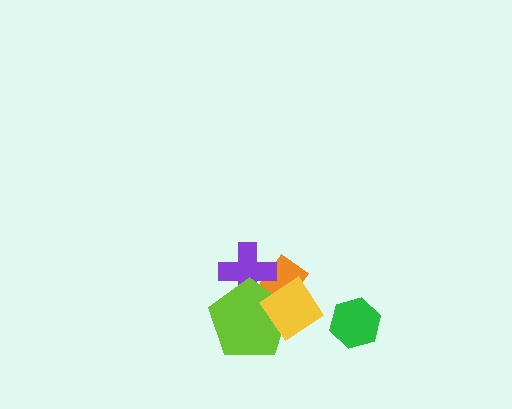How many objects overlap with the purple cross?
2 objects overlap with the purple cross.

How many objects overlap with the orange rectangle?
3 objects overlap with the orange rectangle.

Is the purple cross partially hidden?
Yes, it is partially covered by another shape.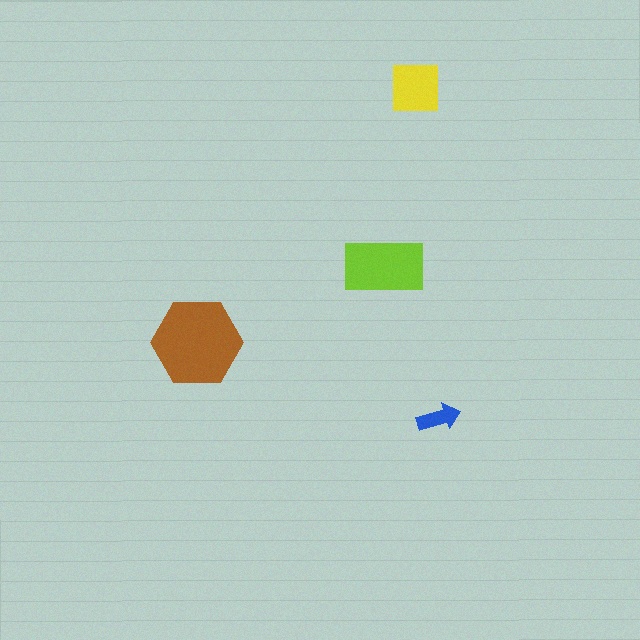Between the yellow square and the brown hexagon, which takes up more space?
The brown hexagon.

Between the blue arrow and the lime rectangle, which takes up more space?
The lime rectangle.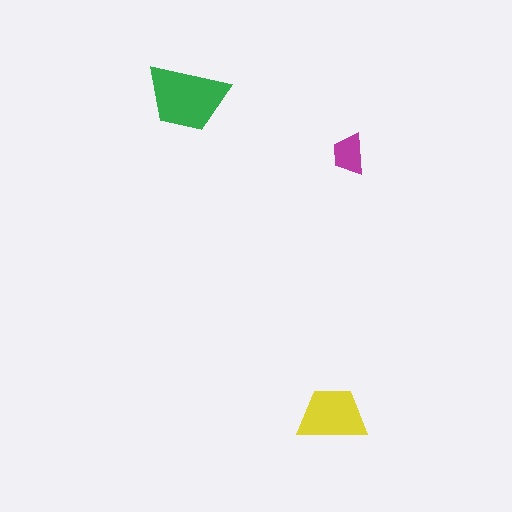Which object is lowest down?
The yellow trapezoid is bottommost.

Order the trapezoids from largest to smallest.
the green one, the yellow one, the magenta one.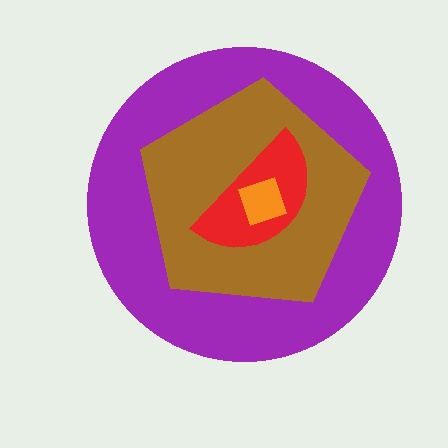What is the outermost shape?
The purple circle.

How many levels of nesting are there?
4.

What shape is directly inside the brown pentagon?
The red semicircle.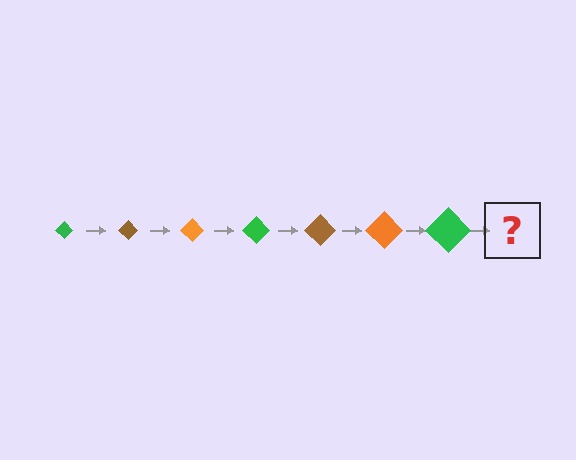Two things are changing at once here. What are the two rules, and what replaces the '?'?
The two rules are that the diamond grows larger each step and the color cycles through green, brown, and orange. The '?' should be a brown diamond, larger than the previous one.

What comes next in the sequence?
The next element should be a brown diamond, larger than the previous one.